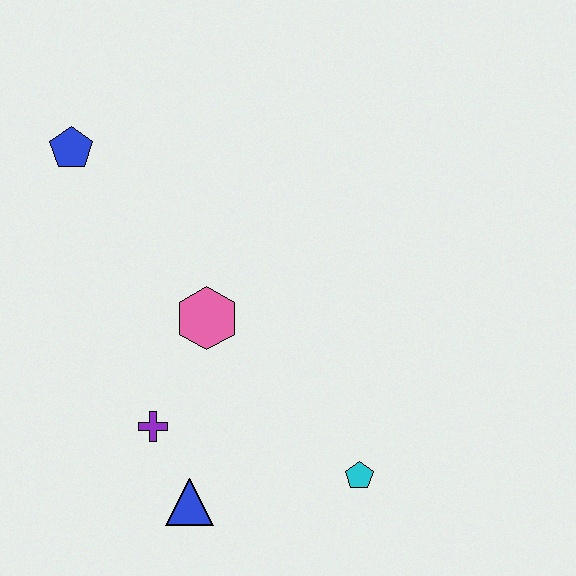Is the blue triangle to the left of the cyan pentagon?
Yes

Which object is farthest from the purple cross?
The blue pentagon is farthest from the purple cross.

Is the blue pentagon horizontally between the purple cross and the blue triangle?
No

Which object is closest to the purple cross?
The blue triangle is closest to the purple cross.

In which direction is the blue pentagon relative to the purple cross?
The blue pentagon is above the purple cross.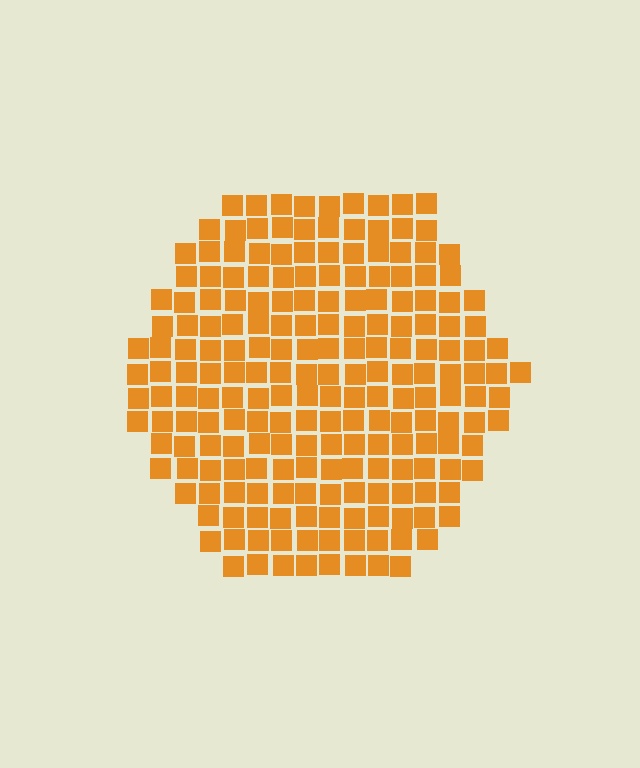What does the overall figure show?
The overall figure shows a hexagon.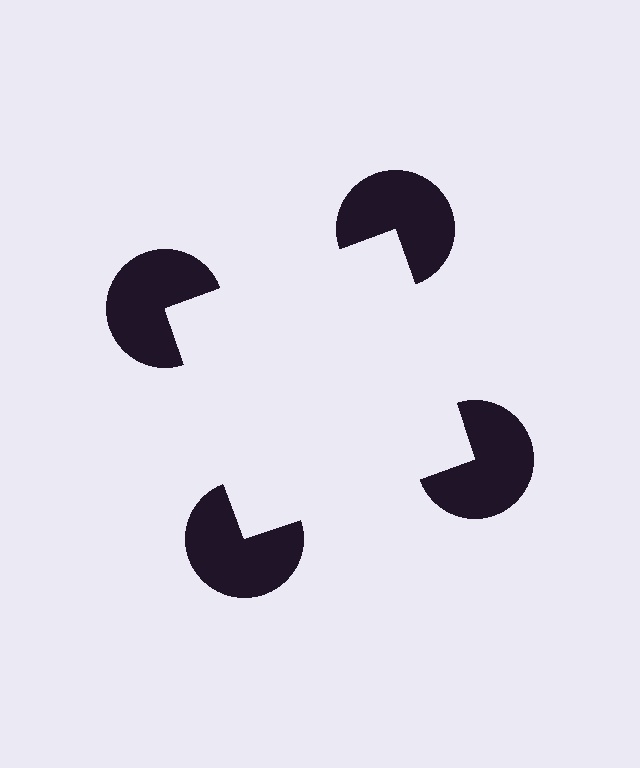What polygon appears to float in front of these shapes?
An illusory square — its edges are inferred from the aligned wedge cuts in the pac-man discs, not physically drawn.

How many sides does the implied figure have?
4 sides.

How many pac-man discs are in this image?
There are 4 — one at each vertex of the illusory square.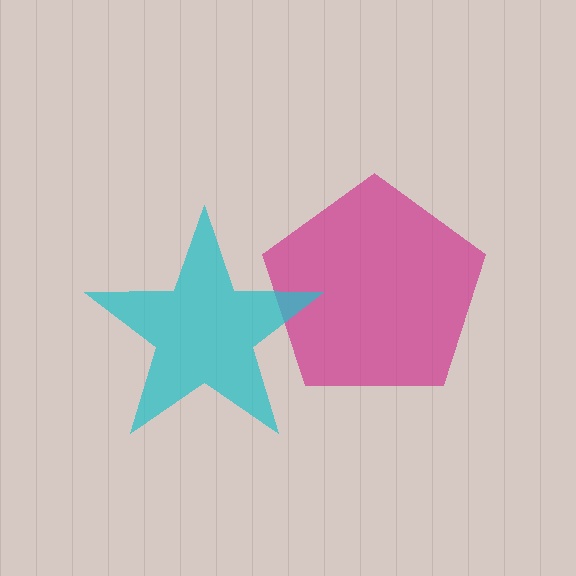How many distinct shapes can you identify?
There are 2 distinct shapes: a magenta pentagon, a cyan star.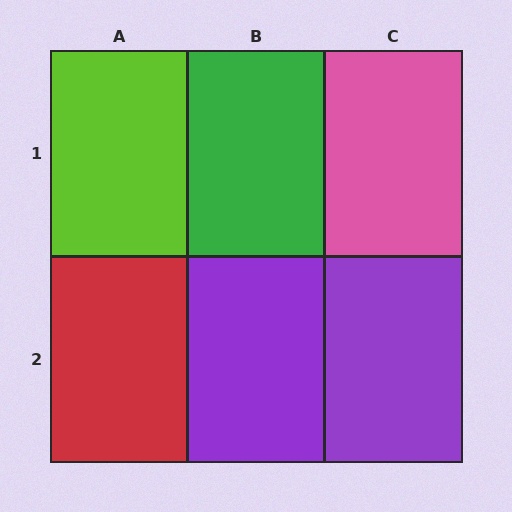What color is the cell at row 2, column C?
Purple.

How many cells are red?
1 cell is red.